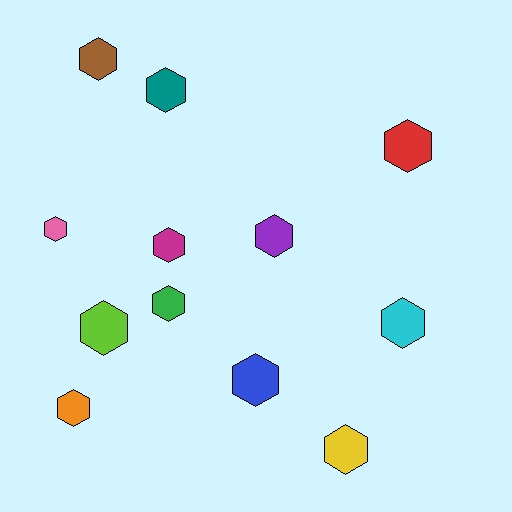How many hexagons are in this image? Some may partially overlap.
There are 12 hexagons.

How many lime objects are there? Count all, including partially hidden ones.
There is 1 lime object.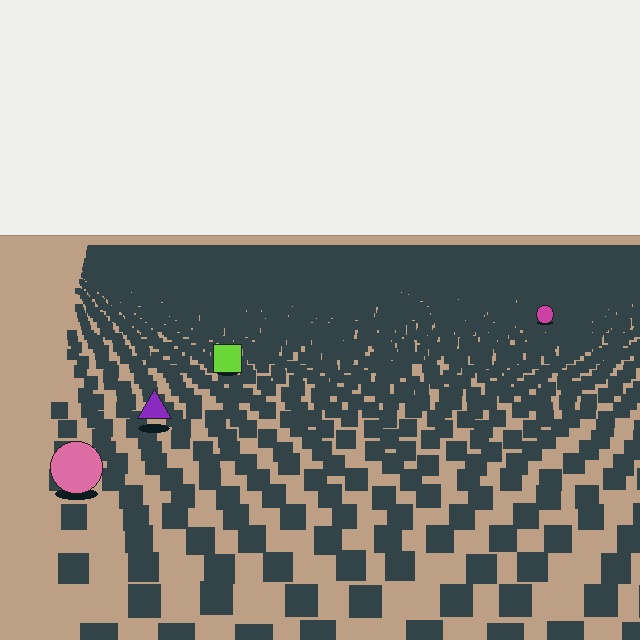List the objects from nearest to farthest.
From nearest to farthest: the pink circle, the purple triangle, the lime square, the magenta circle.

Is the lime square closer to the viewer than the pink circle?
No. The pink circle is closer — you can tell from the texture gradient: the ground texture is coarser near it.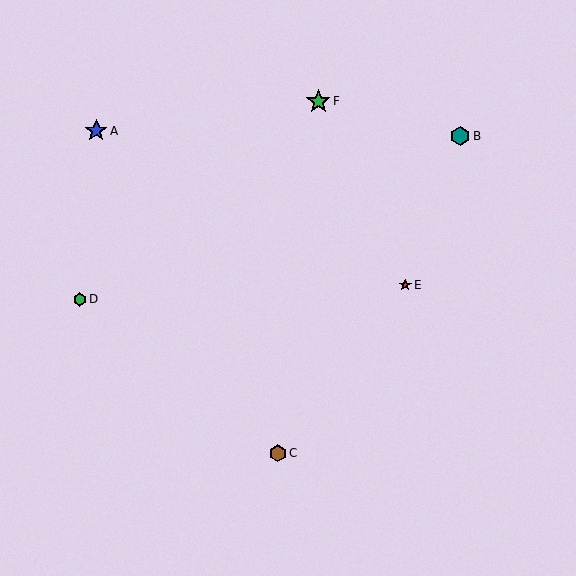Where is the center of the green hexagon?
The center of the green hexagon is at (80, 299).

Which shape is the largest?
The green star (labeled F) is the largest.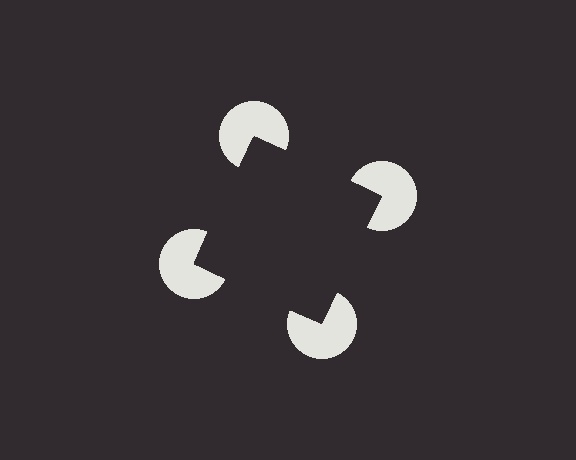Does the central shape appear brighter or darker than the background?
It typically appears slightly darker than the background, even though no actual brightness change is drawn.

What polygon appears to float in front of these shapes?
An illusory square — its edges are inferred from the aligned wedge cuts in the pac-man discs, not physically drawn.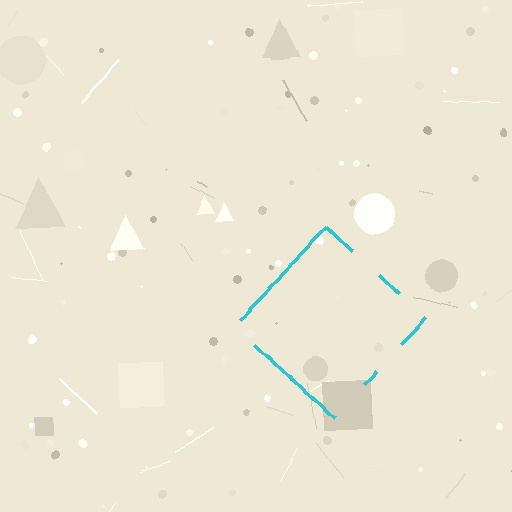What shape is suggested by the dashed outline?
The dashed outline suggests a diamond.